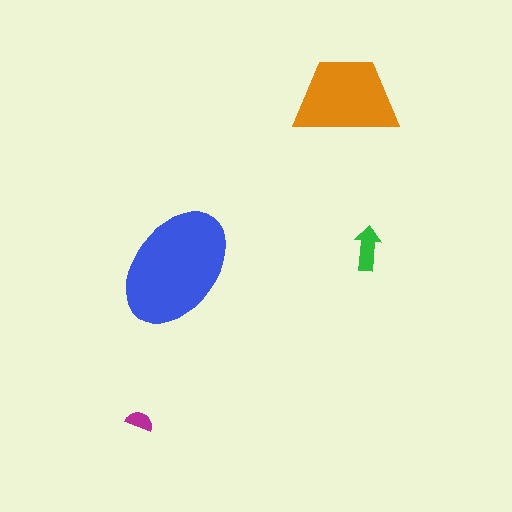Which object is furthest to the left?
The magenta semicircle is leftmost.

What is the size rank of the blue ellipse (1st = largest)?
1st.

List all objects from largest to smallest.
The blue ellipse, the orange trapezoid, the green arrow, the magenta semicircle.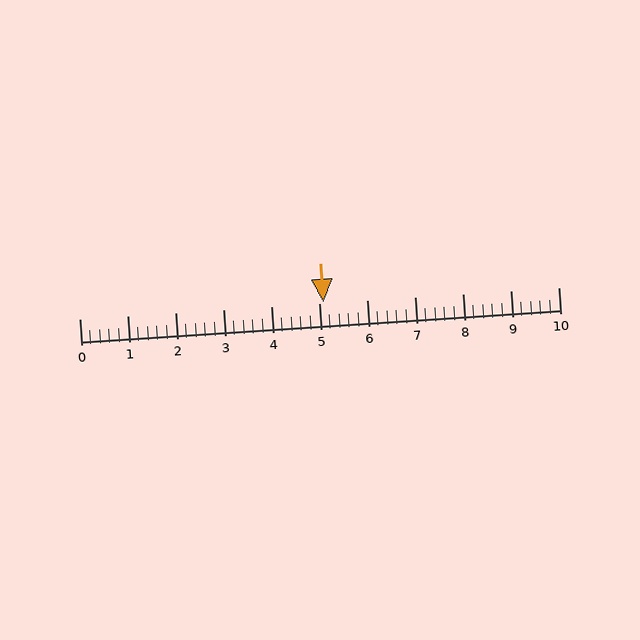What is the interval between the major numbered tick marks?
The major tick marks are spaced 1 units apart.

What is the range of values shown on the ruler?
The ruler shows values from 0 to 10.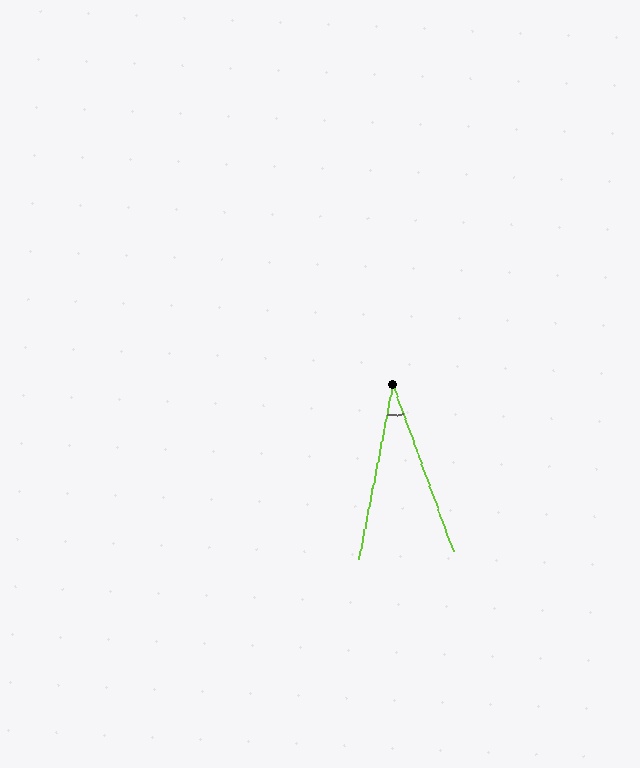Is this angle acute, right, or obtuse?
It is acute.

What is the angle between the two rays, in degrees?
Approximately 31 degrees.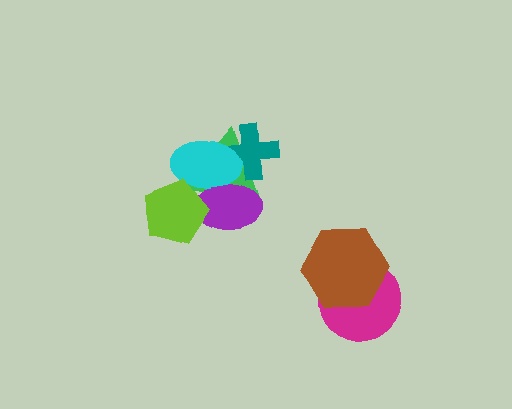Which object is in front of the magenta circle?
The brown hexagon is in front of the magenta circle.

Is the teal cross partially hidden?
Yes, it is partially covered by another shape.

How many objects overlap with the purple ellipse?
3 objects overlap with the purple ellipse.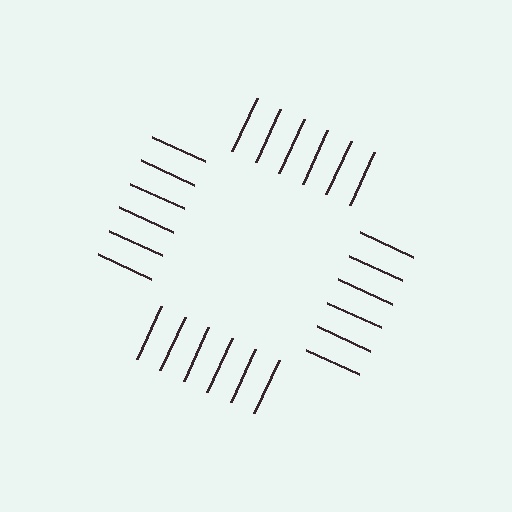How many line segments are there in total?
24 — 6 along each of the 4 edges.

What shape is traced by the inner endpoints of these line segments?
An illusory square — the line segments terminate on its edges but no continuous stroke is drawn.